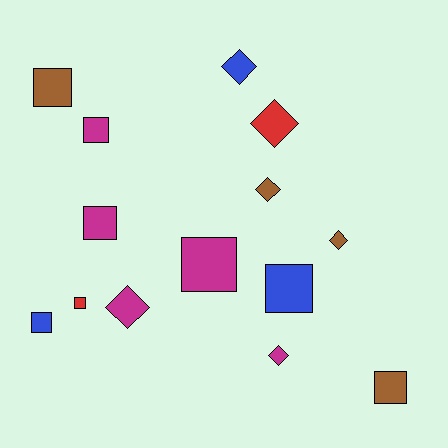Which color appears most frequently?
Magenta, with 5 objects.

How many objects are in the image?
There are 14 objects.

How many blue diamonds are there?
There is 1 blue diamond.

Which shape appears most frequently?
Square, with 8 objects.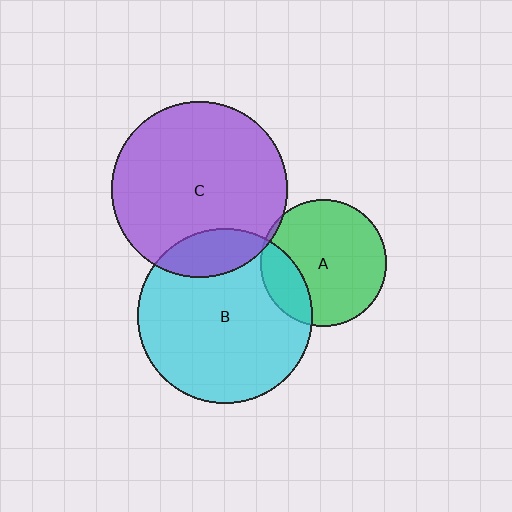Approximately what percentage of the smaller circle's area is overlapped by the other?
Approximately 15%.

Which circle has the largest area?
Circle C (purple).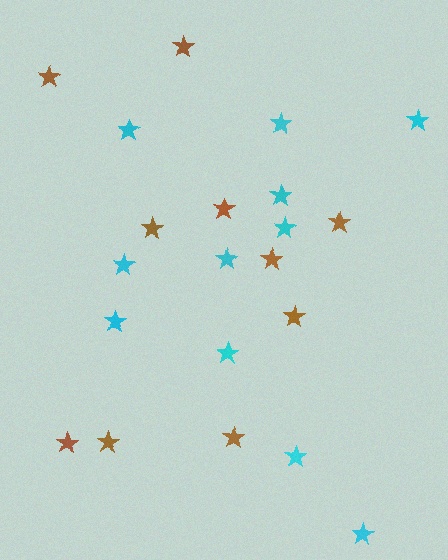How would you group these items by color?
There are 2 groups: one group of brown stars (10) and one group of cyan stars (11).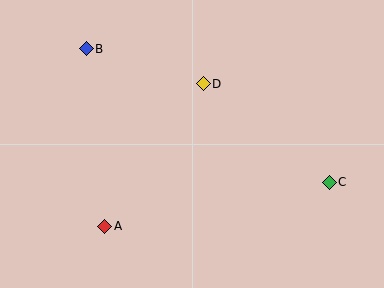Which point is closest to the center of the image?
Point D at (203, 84) is closest to the center.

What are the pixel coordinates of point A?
Point A is at (105, 226).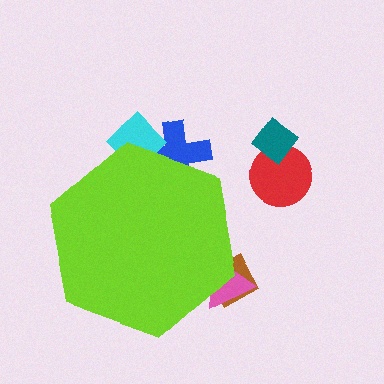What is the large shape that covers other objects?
A lime hexagon.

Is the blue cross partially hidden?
Yes, the blue cross is partially hidden behind the lime hexagon.